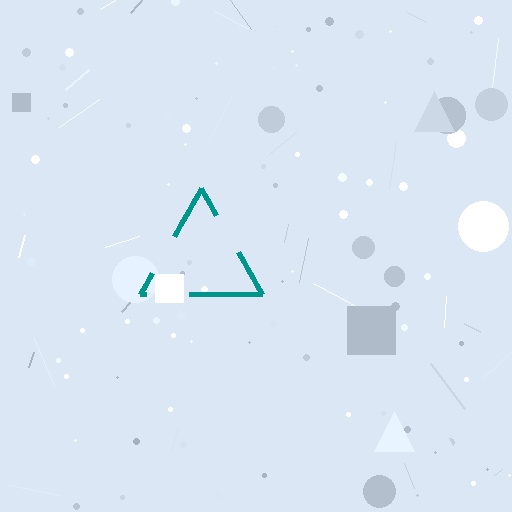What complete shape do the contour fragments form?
The contour fragments form a triangle.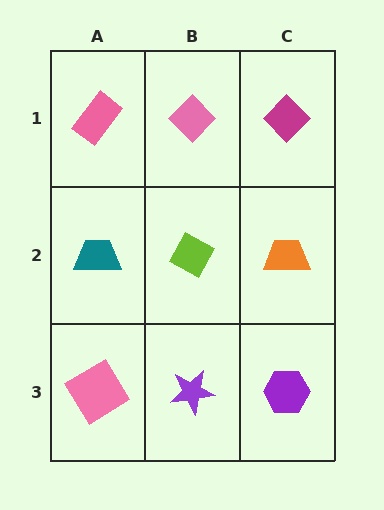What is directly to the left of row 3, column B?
A pink diamond.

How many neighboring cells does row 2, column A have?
3.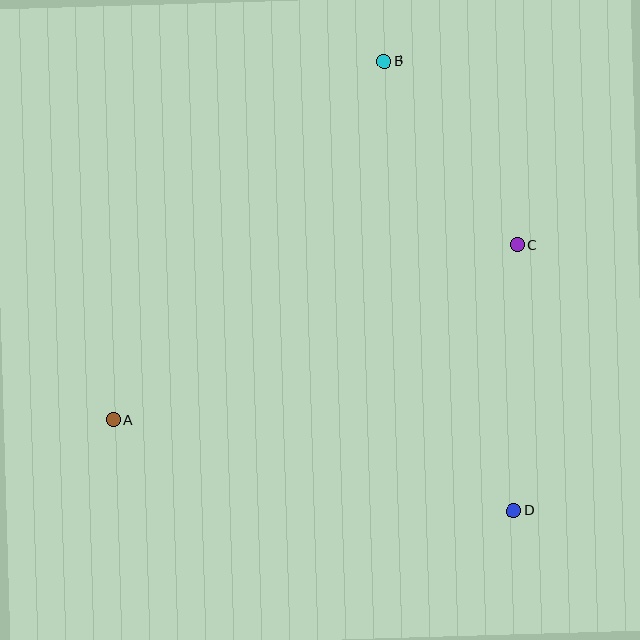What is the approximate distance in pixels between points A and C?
The distance between A and C is approximately 440 pixels.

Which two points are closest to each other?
Points B and C are closest to each other.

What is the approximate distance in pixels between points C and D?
The distance between C and D is approximately 265 pixels.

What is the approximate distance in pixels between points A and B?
The distance between A and B is approximately 450 pixels.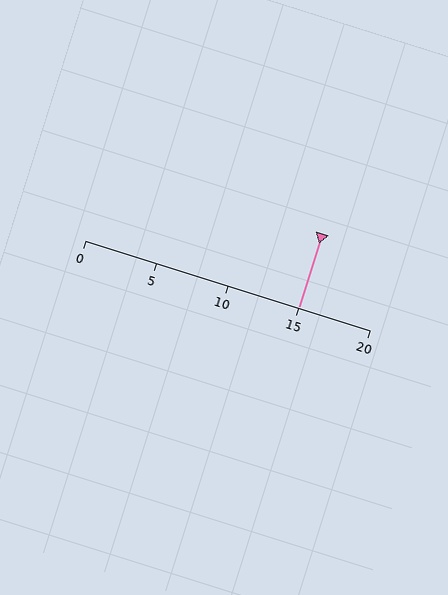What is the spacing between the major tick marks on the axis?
The major ticks are spaced 5 apart.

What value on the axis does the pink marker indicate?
The marker indicates approximately 15.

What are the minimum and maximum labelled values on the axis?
The axis runs from 0 to 20.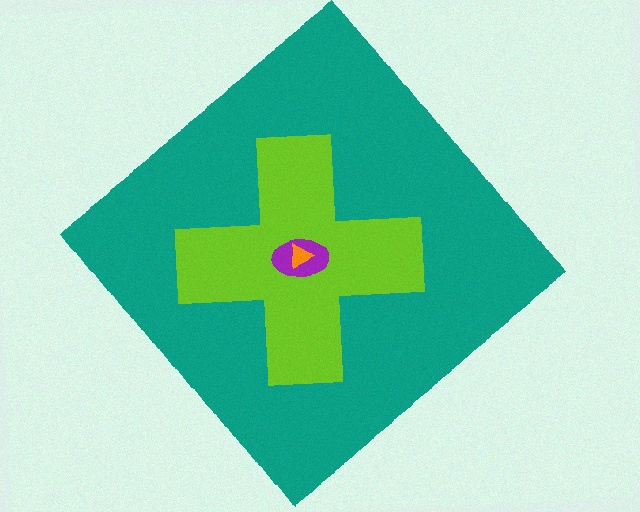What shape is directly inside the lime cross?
The purple ellipse.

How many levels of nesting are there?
4.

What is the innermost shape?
The orange triangle.